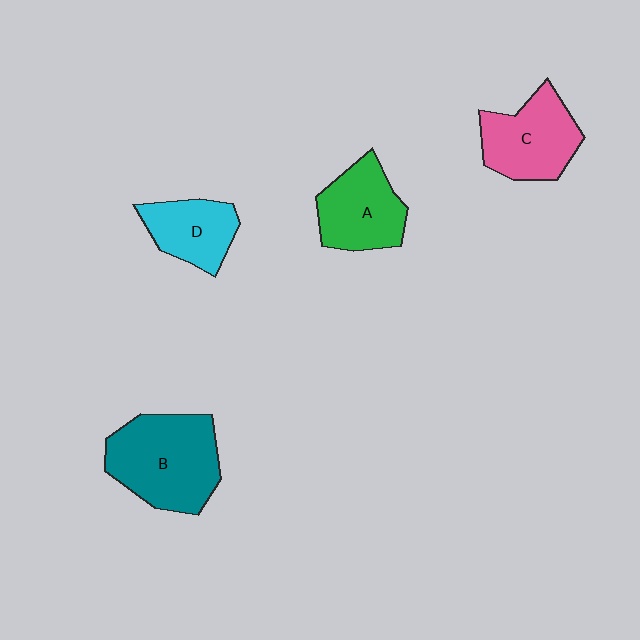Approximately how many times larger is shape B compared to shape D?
Approximately 1.8 times.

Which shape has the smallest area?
Shape D (cyan).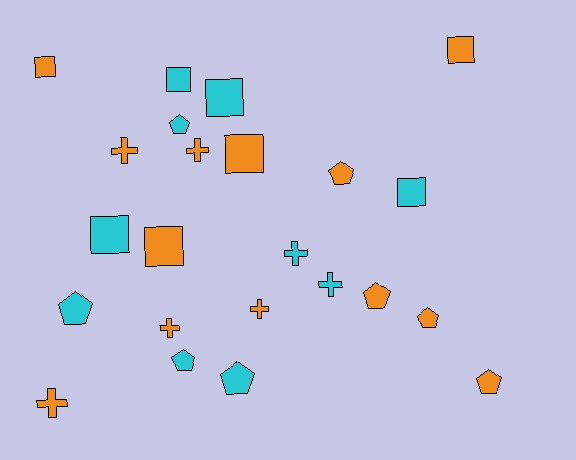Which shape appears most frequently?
Pentagon, with 8 objects.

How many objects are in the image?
There are 23 objects.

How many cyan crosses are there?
There are 2 cyan crosses.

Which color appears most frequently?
Orange, with 13 objects.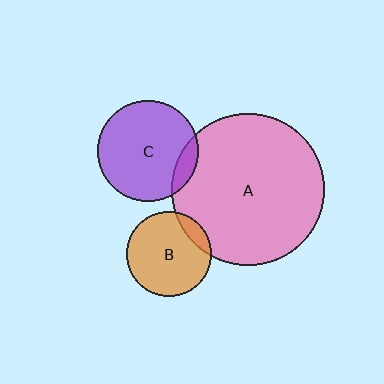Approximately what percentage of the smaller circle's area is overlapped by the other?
Approximately 10%.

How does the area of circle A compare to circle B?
Approximately 3.2 times.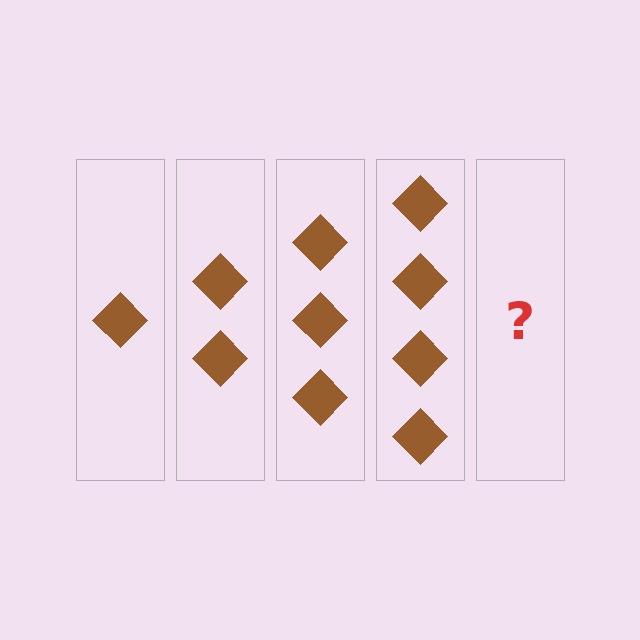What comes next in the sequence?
The next element should be 5 diamonds.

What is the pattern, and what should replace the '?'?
The pattern is that each step adds one more diamond. The '?' should be 5 diamonds.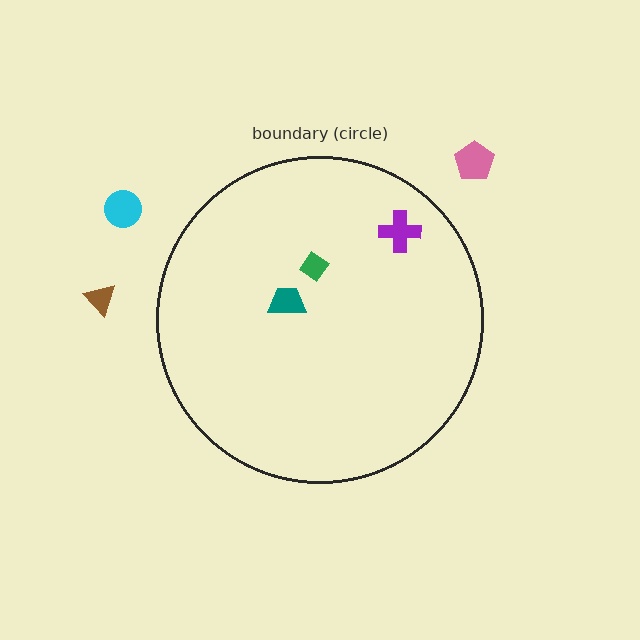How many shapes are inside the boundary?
3 inside, 3 outside.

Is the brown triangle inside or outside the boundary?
Outside.